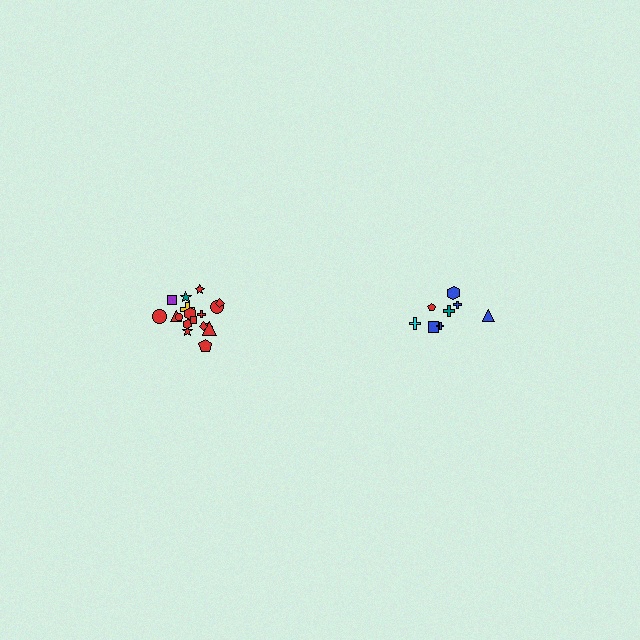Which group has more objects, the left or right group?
The left group.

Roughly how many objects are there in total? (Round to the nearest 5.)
Roughly 25 objects in total.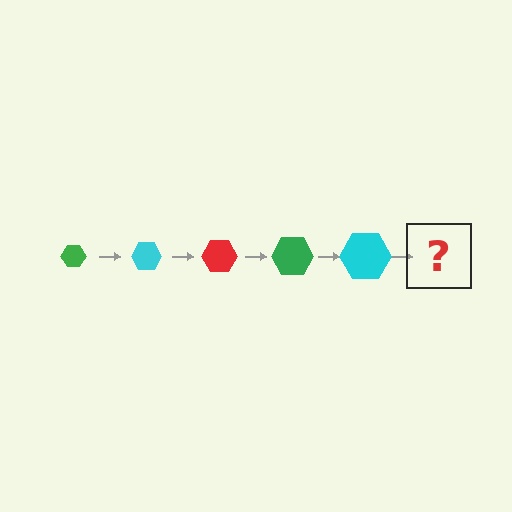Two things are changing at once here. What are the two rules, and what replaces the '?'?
The two rules are that the hexagon grows larger each step and the color cycles through green, cyan, and red. The '?' should be a red hexagon, larger than the previous one.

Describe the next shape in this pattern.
It should be a red hexagon, larger than the previous one.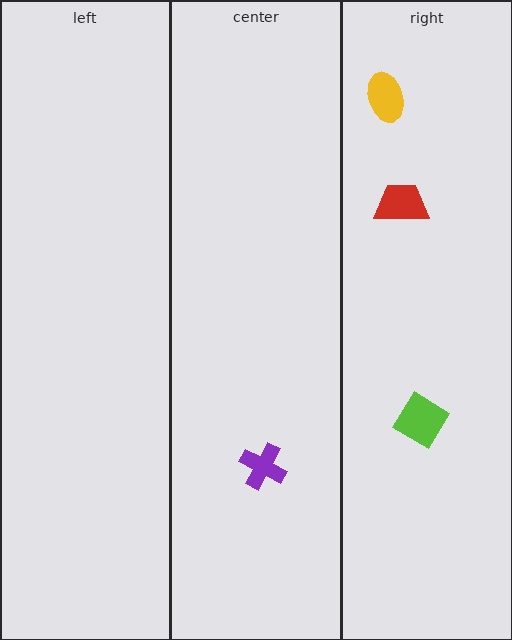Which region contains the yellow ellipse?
The right region.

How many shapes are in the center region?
1.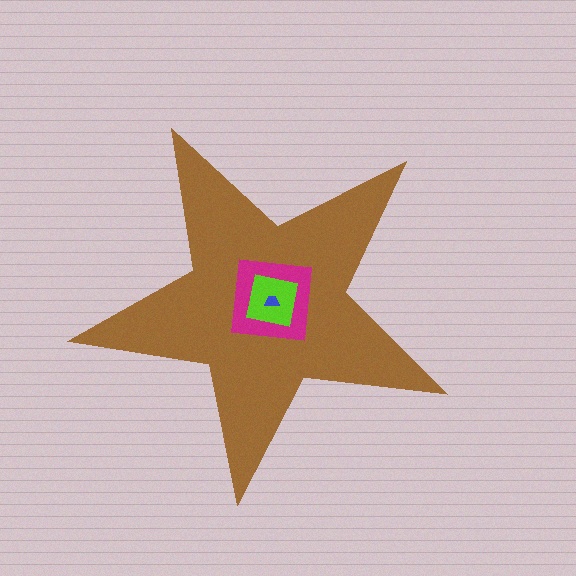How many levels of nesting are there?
4.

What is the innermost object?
The blue trapezoid.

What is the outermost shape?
The brown star.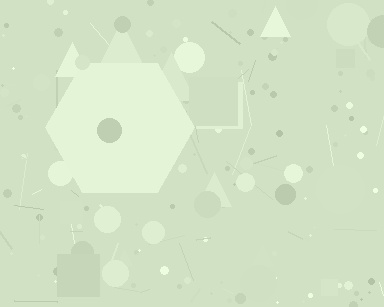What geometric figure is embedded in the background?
A hexagon is embedded in the background.